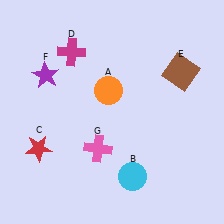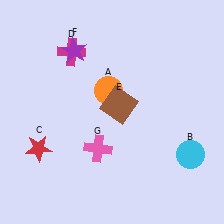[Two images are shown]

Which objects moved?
The objects that moved are: the cyan circle (B), the brown square (E), the purple star (F).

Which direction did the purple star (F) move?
The purple star (F) moved right.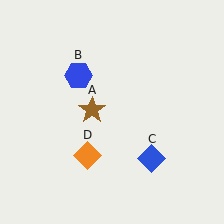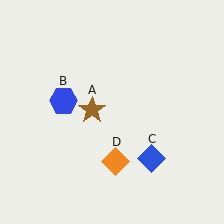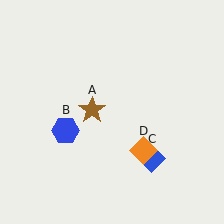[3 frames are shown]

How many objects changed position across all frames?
2 objects changed position: blue hexagon (object B), orange diamond (object D).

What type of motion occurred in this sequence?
The blue hexagon (object B), orange diamond (object D) rotated counterclockwise around the center of the scene.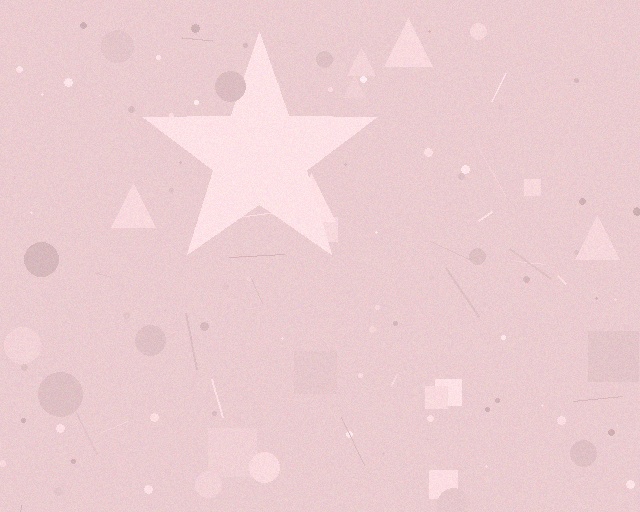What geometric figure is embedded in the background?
A star is embedded in the background.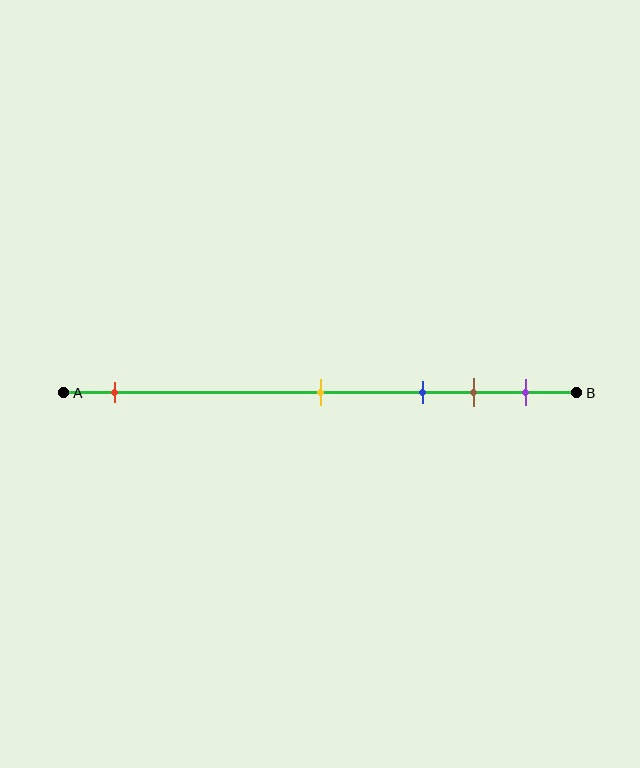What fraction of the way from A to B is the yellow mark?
The yellow mark is approximately 50% (0.5) of the way from A to B.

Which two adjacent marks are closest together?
The brown and purple marks are the closest adjacent pair.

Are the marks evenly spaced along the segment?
No, the marks are not evenly spaced.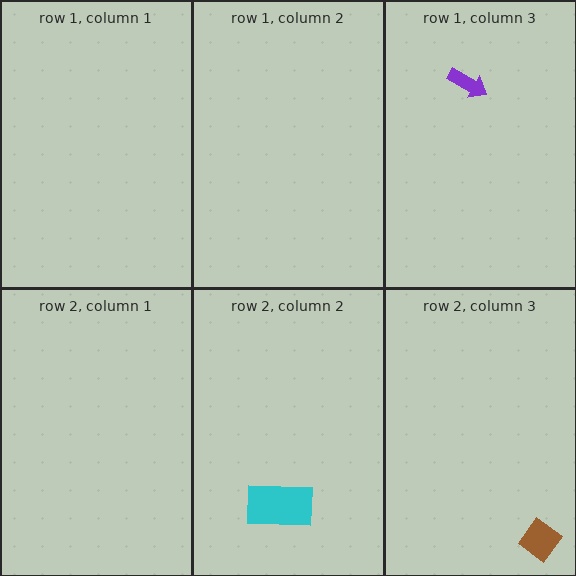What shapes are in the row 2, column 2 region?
The cyan rectangle.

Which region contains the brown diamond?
The row 2, column 3 region.